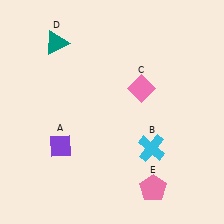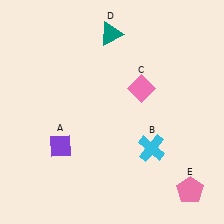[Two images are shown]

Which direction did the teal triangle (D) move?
The teal triangle (D) moved right.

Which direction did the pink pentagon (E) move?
The pink pentagon (E) moved right.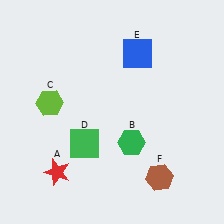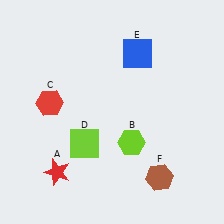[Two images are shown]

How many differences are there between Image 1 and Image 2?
There are 3 differences between the two images.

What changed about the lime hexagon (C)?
In Image 1, C is lime. In Image 2, it changed to red.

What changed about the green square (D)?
In Image 1, D is green. In Image 2, it changed to lime.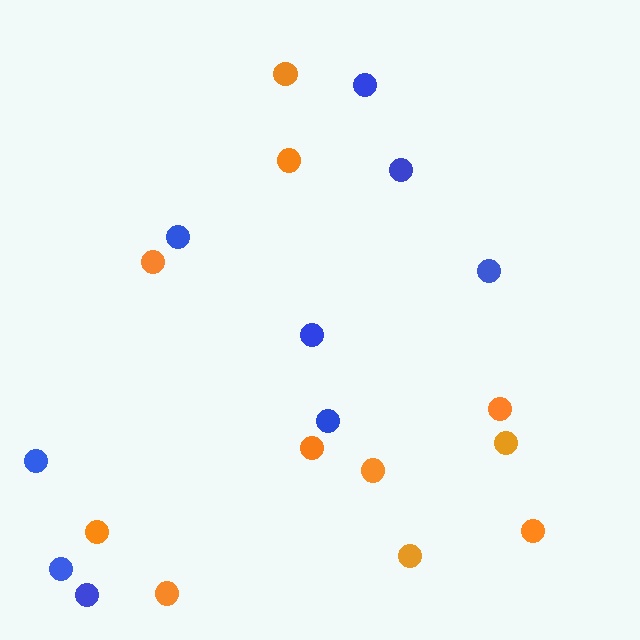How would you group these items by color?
There are 2 groups: one group of orange circles (11) and one group of blue circles (9).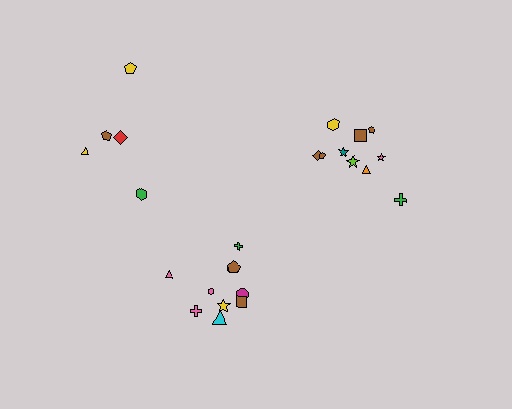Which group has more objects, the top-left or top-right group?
The top-right group.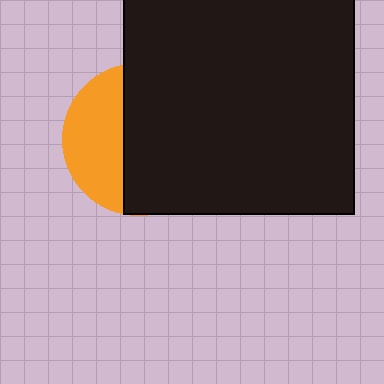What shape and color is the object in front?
The object in front is a black square.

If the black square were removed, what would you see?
You would see the complete orange circle.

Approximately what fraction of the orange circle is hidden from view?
Roughly 63% of the orange circle is hidden behind the black square.